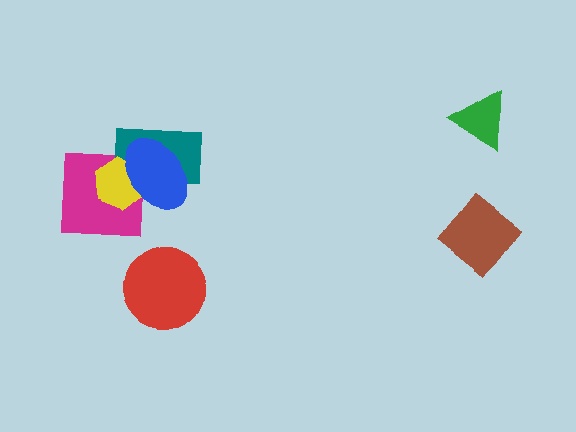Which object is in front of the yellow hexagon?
The blue ellipse is in front of the yellow hexagon.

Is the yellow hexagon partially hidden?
Yes, it is partially covered by another shape.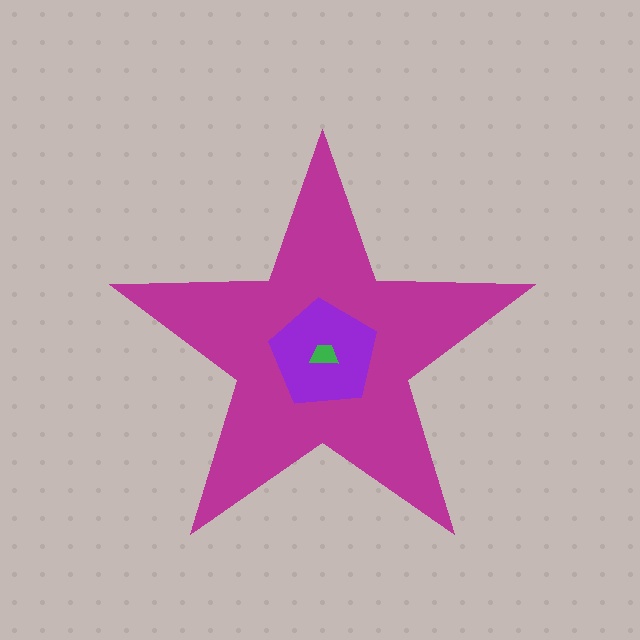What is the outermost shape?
The magenta star.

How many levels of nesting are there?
3.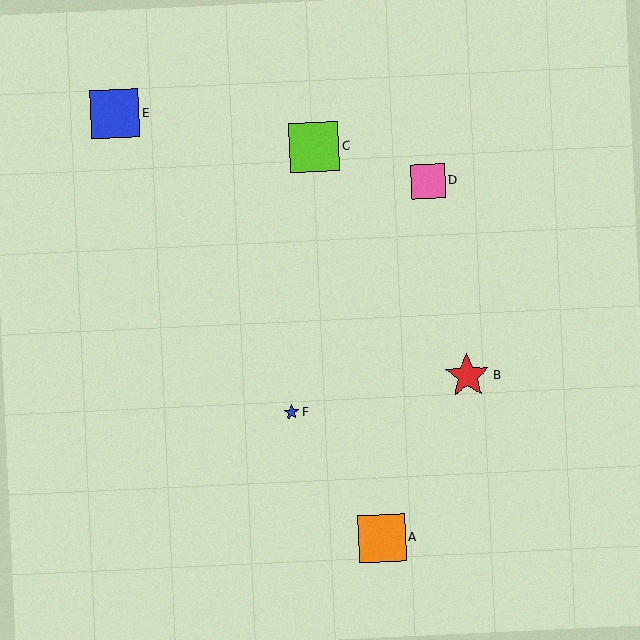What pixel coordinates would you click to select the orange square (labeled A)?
Click at (382, 538) to select the orange square A.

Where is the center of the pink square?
The center of the pink square is at (428, 181).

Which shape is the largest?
The lime square (labeled C) is the largest.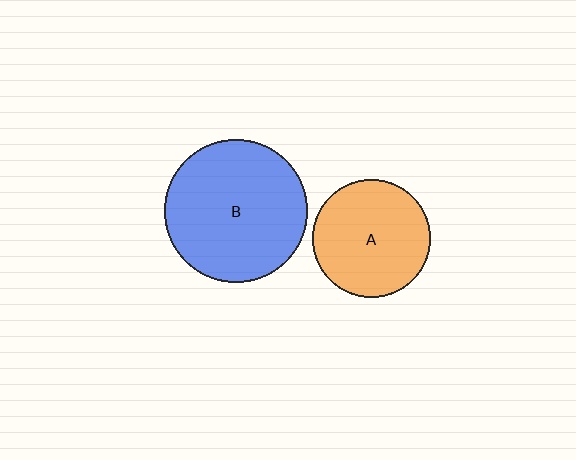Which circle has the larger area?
Circle B (blue).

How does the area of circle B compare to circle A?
Approximately 1.5 times.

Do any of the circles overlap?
No, none of the circles overlap.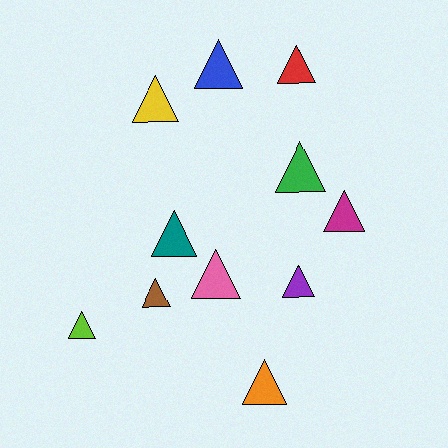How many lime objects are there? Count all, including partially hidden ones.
There is 1 lime object.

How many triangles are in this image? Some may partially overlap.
There are 11 triangles.